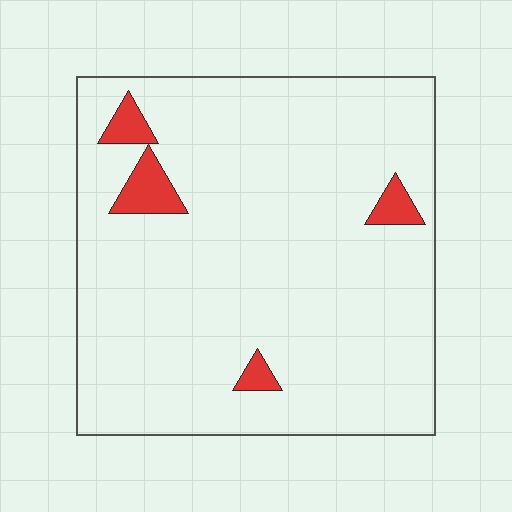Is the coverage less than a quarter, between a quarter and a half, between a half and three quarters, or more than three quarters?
Less than a quarter.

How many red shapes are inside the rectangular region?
4.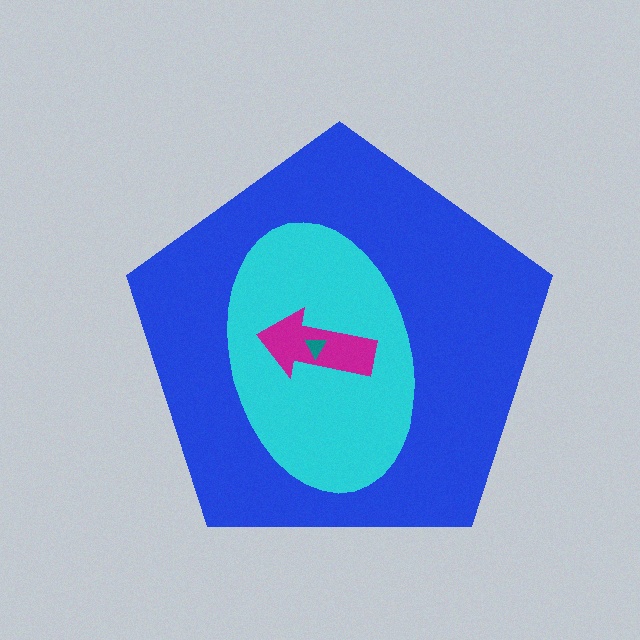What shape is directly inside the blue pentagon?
The cyan ellipse.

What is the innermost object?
The teal triangle.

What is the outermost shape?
The blue pentagon.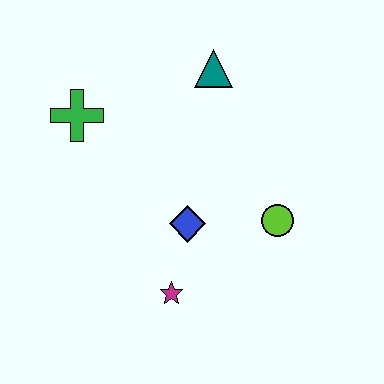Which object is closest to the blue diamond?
The magenta star is closest to the blue diamond.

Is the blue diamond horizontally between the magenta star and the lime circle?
Yes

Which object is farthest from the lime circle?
The green cross is farthest from the lime circle.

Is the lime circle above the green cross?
No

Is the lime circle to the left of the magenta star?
No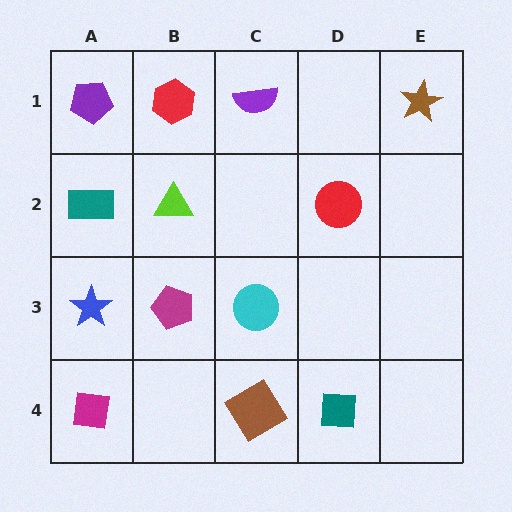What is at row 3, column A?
A blue star.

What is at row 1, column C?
A purple semicircle.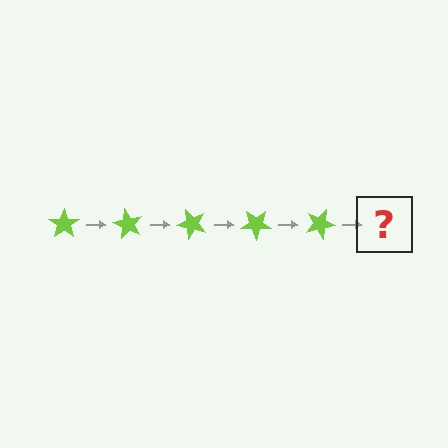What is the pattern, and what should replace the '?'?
The pattern is that the star rotates 60 degrees each step. The '?' should be a lime star rotated 300 degrees.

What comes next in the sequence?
The next element should be a lime star rotated 300 degrees.